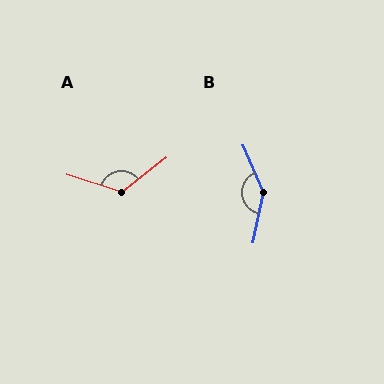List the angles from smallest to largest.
A (124°), B (146°).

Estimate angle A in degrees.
Approximately 124 degrees.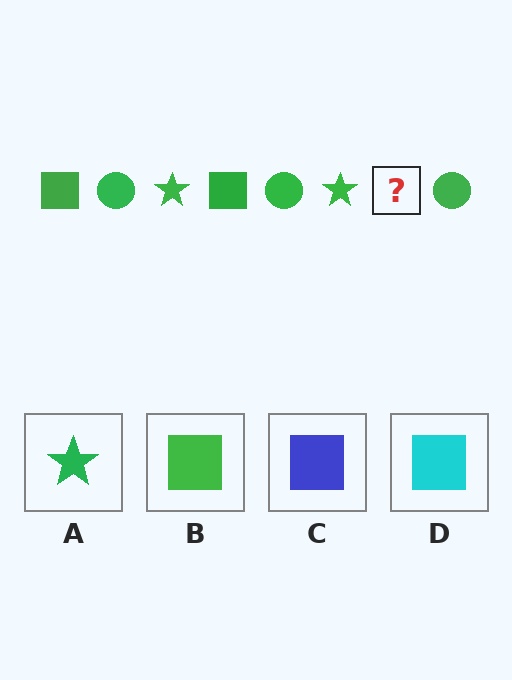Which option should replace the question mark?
Option B.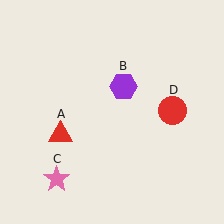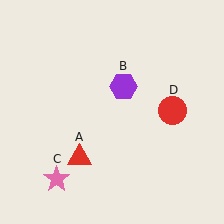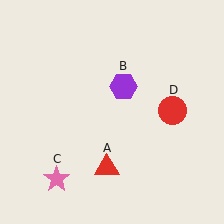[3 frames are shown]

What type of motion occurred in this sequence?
The red triangle (object A) rotated counterclockwise around the center of the scene.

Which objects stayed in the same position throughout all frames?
Purple hexagon (object B) and pink star (object C) and red circle (object D) remained stationary.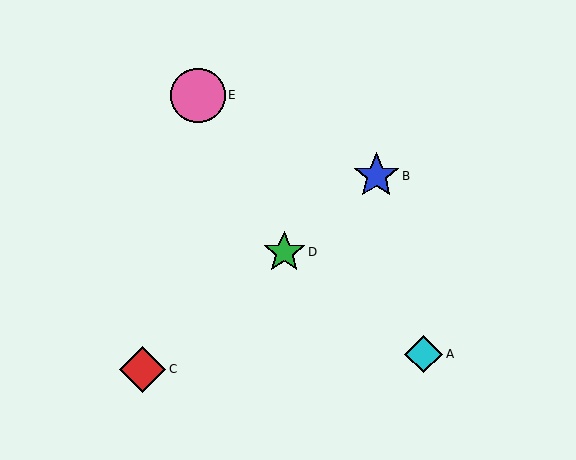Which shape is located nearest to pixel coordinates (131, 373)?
The red diamond (labeled C) at (143, 369) is nearest to that location.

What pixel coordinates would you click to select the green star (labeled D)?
Click at (284, 252) to select the green star D.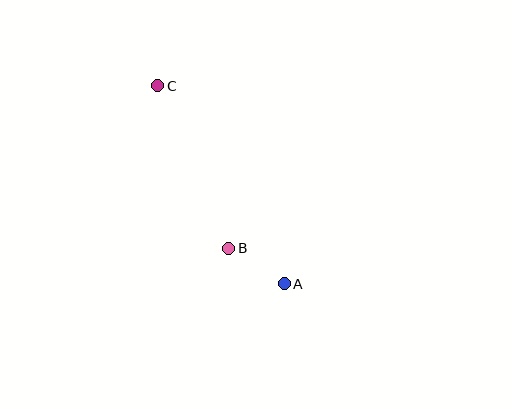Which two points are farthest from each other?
Points A and C are farthest from each other.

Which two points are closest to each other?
Points A and B are closest to each other.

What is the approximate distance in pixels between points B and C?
The distance between B and C is approximately 177 pixels.